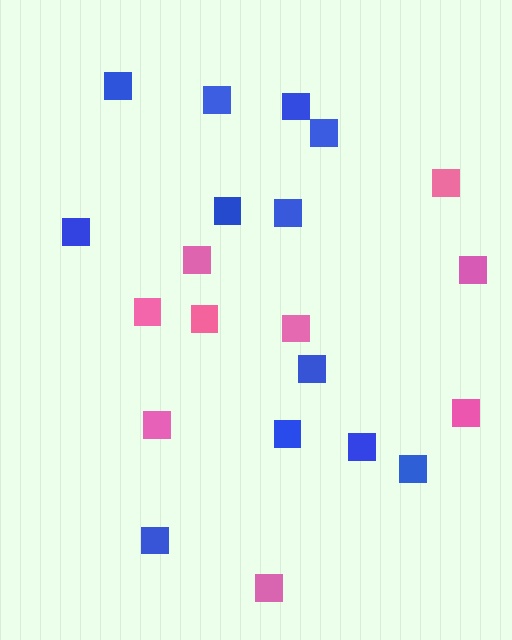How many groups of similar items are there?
There are 2 groups: one group of pink squares (9) and one group of blue squares (12).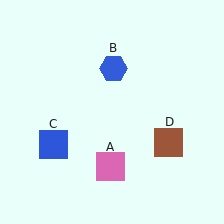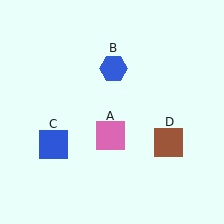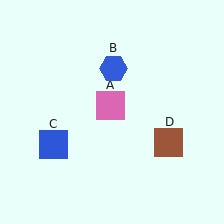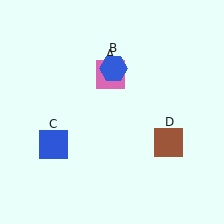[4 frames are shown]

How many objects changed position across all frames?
1 object changed position: pink square (object A).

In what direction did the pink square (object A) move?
The pink square (object A) moved up.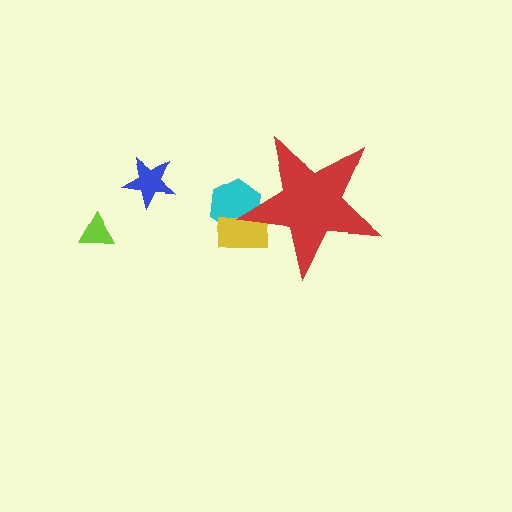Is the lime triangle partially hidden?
No, the lime triangle is fully visible.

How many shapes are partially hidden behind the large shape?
2 shapes are partially hidden.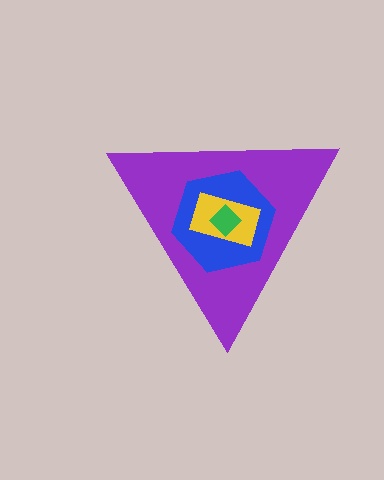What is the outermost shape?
The purple triangle.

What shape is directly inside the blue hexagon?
The yellow rectangle.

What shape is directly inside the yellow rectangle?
The green diamond.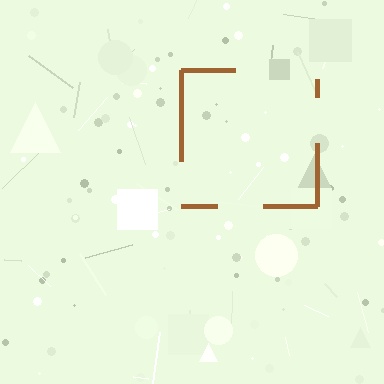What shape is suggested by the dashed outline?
The dashed outline suggests a square.